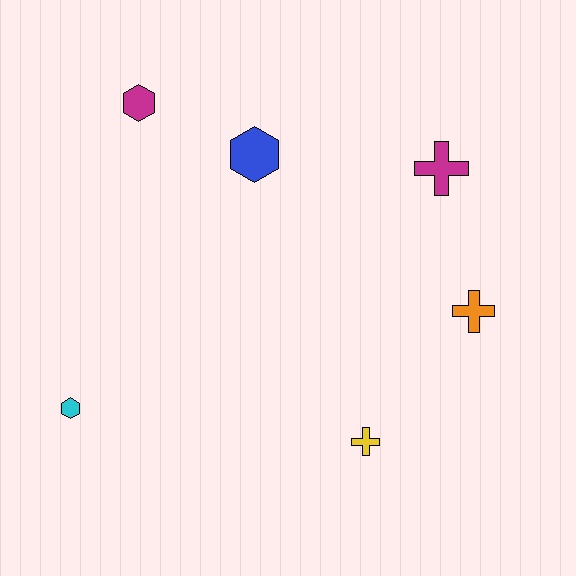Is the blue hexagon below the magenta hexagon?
Yes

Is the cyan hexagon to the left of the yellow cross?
Yes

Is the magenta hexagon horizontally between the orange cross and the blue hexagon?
No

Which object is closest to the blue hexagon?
The magenta hexagon is closest to the blue hexagon.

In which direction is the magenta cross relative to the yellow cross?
The magenta cross is above the yellow cross.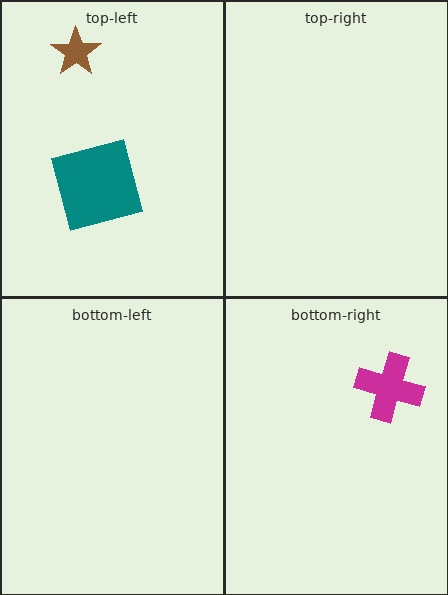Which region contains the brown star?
The top-left region.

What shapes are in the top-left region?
The teal square, the brown star.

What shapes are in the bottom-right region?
The magenta cross.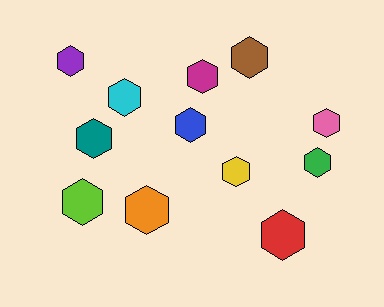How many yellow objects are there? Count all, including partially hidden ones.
There is 1 yellow object.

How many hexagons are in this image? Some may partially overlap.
There are 12 hexagons.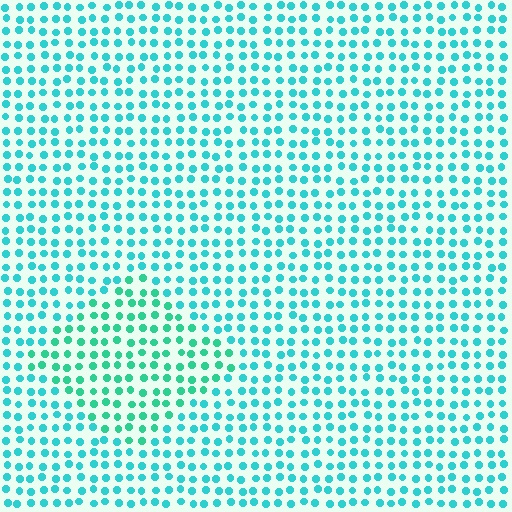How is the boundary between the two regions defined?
The boundary is defined purely by a slight shift in hue (about 22 degrees). Spacing, size, and orientation are identical on both sides.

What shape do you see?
I see a diamond.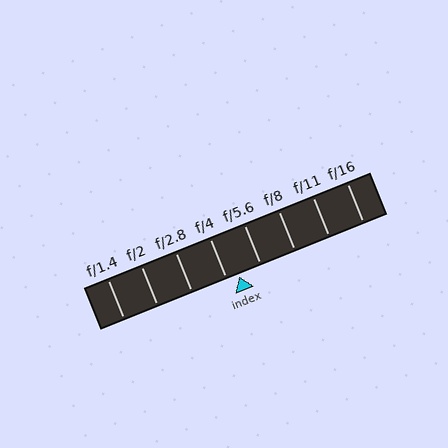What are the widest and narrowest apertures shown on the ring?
The widest aperture shown is f/1.4 and the narrowest is f/16.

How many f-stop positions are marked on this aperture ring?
There are 8 f-stop positions marked.